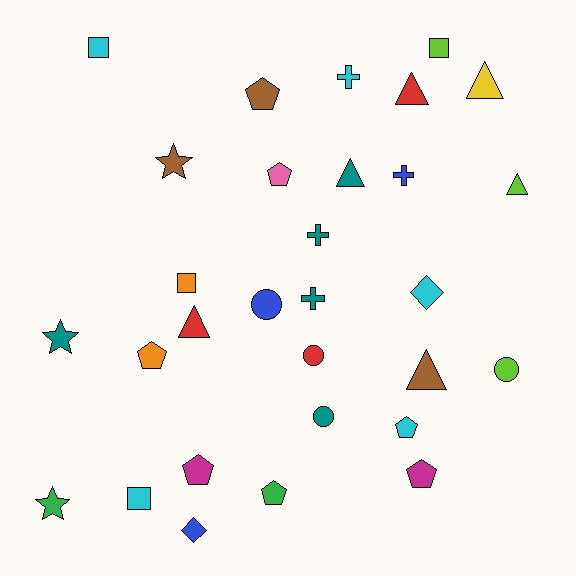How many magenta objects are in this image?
There are 2 magenta objects.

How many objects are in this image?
There are 30 objects.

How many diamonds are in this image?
There are 2 diamonds.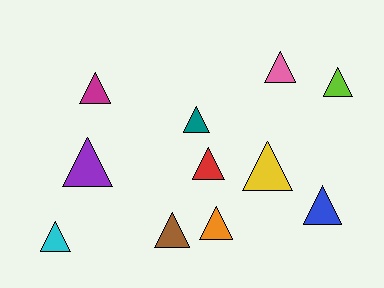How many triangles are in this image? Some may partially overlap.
There are 11 triangles.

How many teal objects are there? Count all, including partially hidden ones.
There is 1 teal object.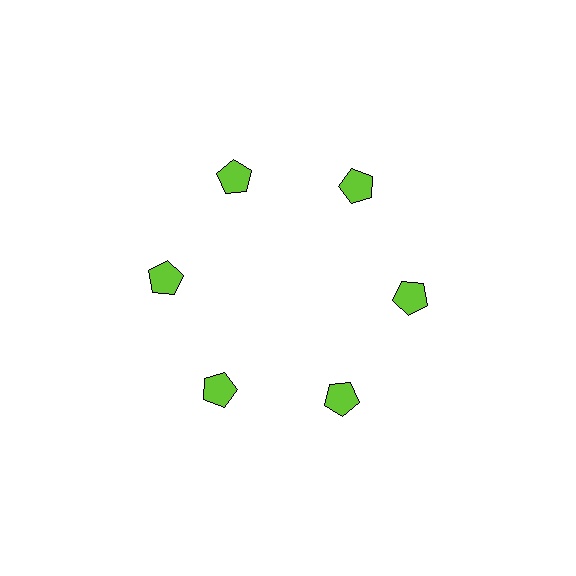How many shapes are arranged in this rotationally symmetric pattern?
There are 6 shapes, arranged in 6 groups of 1.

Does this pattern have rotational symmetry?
Yes, this pattern has 6-fold rotational symmetry. It looks the same after rotating 60 degrees around the center.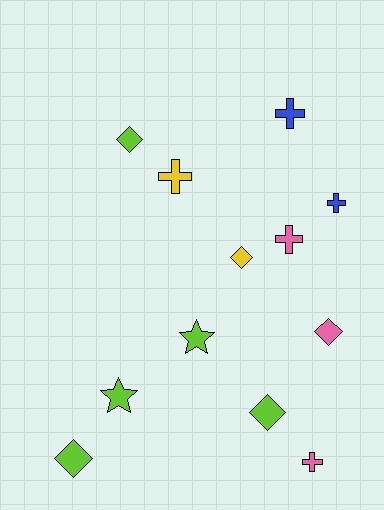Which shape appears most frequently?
Diamond, with 5 objects.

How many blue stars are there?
There are no blue stars.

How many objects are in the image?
There are 12 objects.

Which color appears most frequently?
Lime, with 5 objects.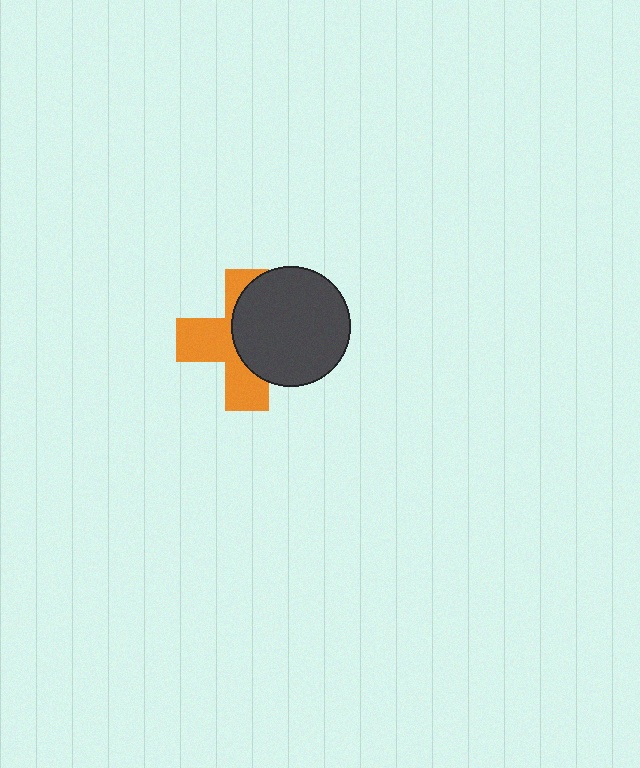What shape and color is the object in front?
The object in front is a dark gray circle.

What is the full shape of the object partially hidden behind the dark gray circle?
The partially hidden object is an orange cross.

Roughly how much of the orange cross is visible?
About half of it is visible (roughly 50%).